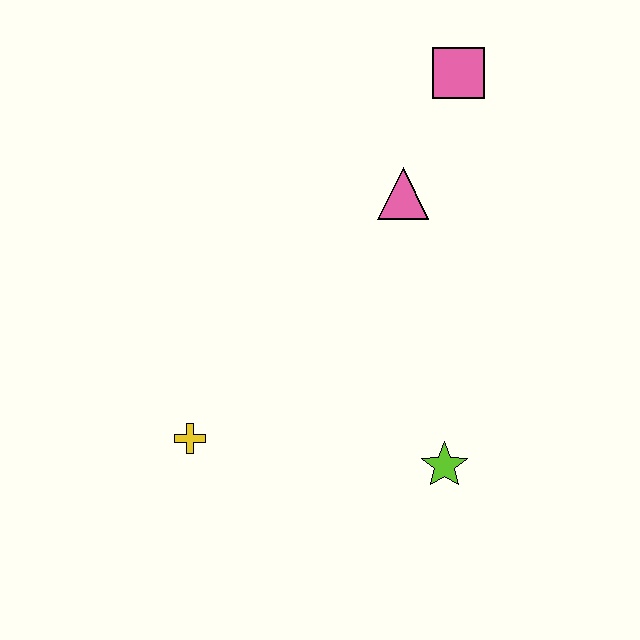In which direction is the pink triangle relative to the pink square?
The pink triangle is below the pink square.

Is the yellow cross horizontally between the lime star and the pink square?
No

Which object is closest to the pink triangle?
The pink square is closest to the pink triangle.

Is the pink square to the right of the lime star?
Yes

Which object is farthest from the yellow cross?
The pink square is farthest from the yellow cross.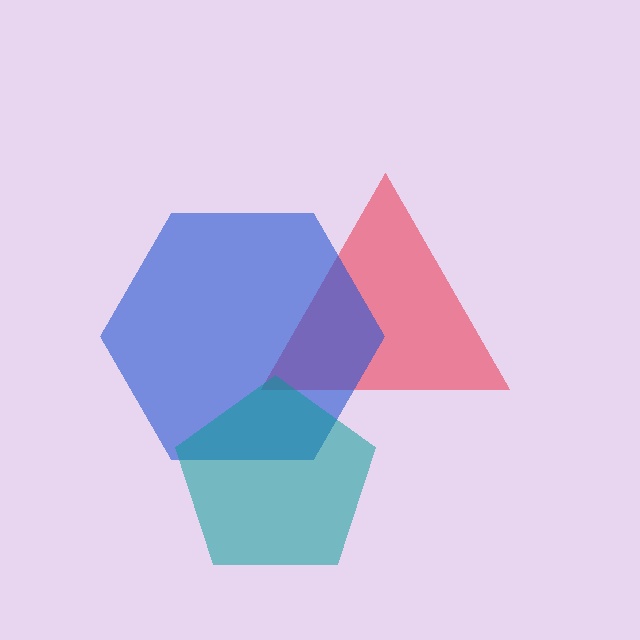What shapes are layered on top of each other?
The layered shapes are: a red triangle, a blue hexagon, a teal pentagon.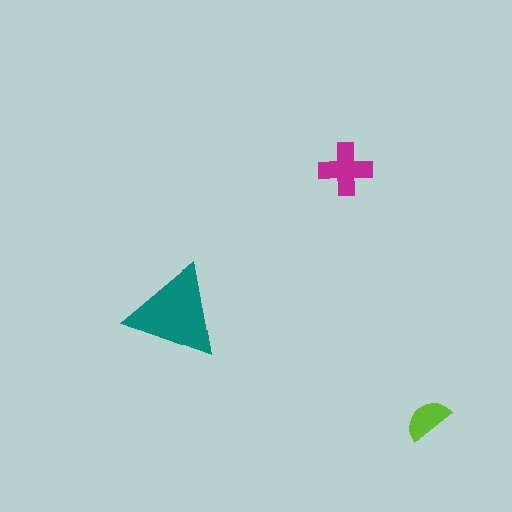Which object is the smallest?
The lime semicircle.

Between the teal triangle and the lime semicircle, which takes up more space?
The teal triangle.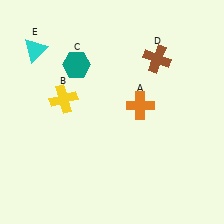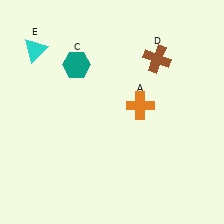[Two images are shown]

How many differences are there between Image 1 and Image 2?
There is 1 difference between the two images.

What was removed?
The yellow cross (B) was removed in Image 2.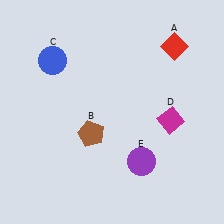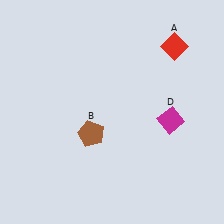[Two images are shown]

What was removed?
The blue circle (C), the purple circle (E) were removed in Image 2.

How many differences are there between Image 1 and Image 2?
There are 2 differences between the two images.